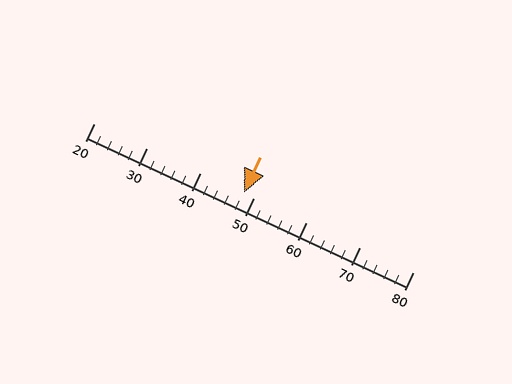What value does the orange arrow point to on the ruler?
The orange arrow points to approximately 48.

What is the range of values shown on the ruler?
The ruler shows values from 20 to 80.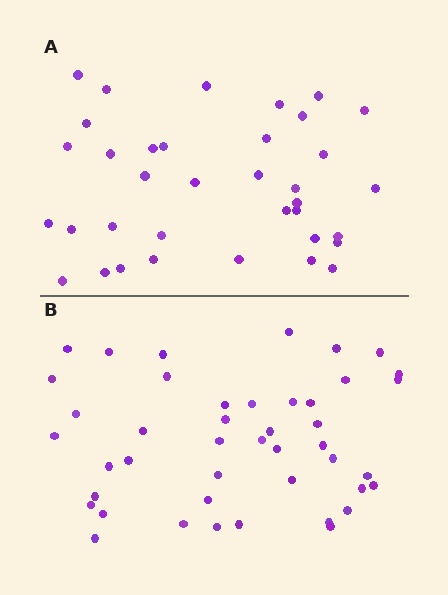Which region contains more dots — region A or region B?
Region B (the bottom region) has more dots.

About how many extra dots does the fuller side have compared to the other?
Region B has roughly 8 or so more dots than region A.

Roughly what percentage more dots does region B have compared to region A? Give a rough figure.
About 20% more.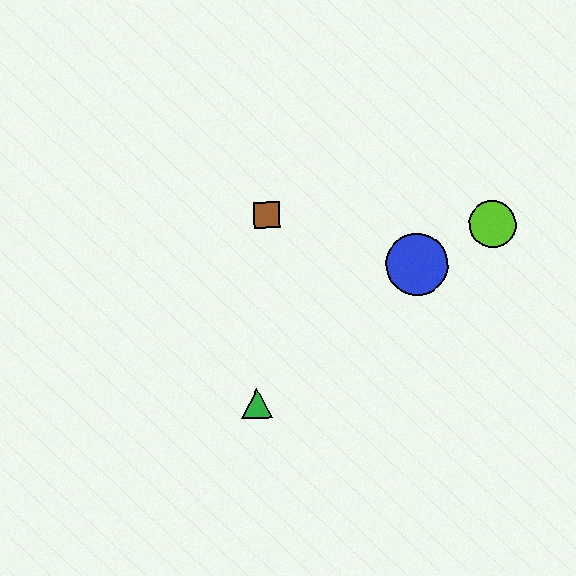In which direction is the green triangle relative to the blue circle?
The green triangle is to the left of the blue circle.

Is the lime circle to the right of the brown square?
Yes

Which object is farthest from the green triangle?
The lime circle is farthest from the green triangle.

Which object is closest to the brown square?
The blue circle is closest to the brown square.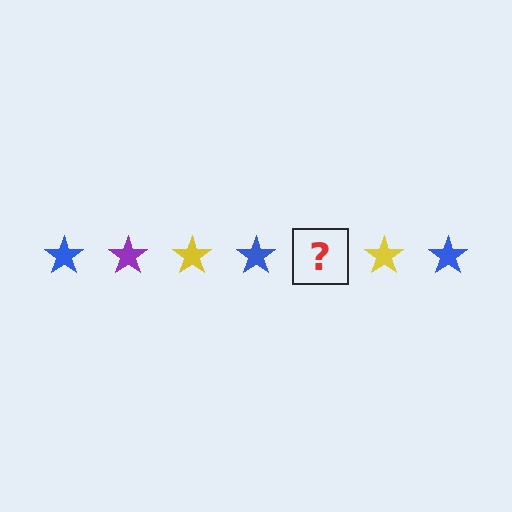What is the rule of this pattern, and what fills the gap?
The rule is that the pattern cycles through blue, purple, yellow stars. The gap should be filled with a purple star.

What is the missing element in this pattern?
The missing element is a purple star.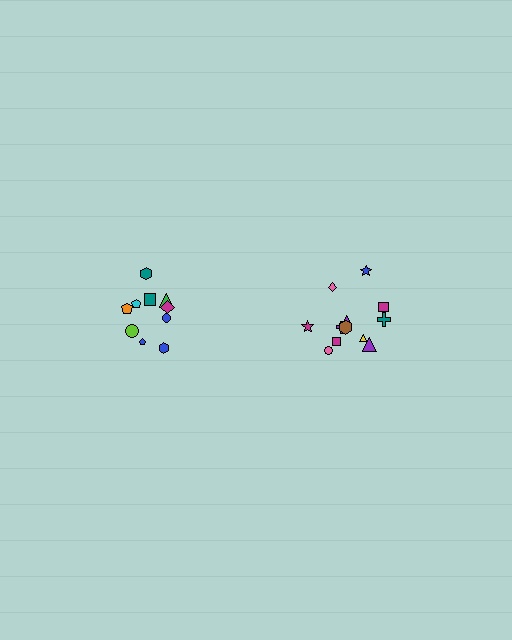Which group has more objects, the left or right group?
The right group.